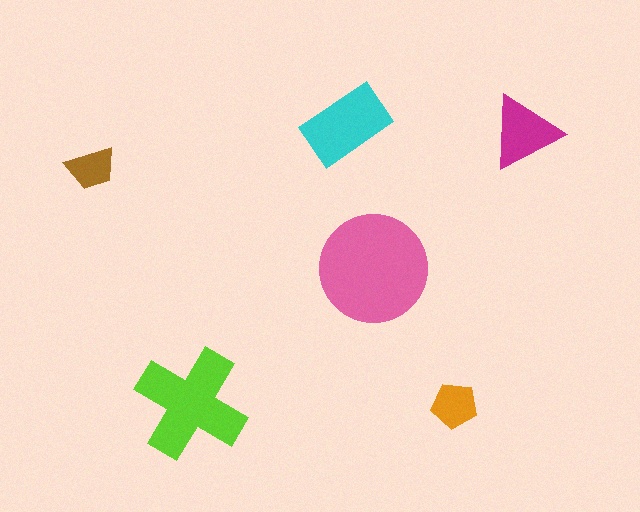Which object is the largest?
The pink circle.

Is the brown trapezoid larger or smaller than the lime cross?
Smaller.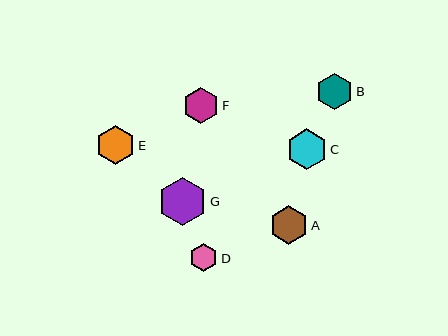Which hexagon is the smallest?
Hexagon D is the smallest with a size of approximately 28 pixels.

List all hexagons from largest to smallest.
From largest to smallest: G, C, A, E, B, F, D.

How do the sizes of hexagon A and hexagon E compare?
Hexagon A and hexagon E are approximately the same size.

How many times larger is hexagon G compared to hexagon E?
Hexagon G is approximately 1.3 times the size of hexagon E.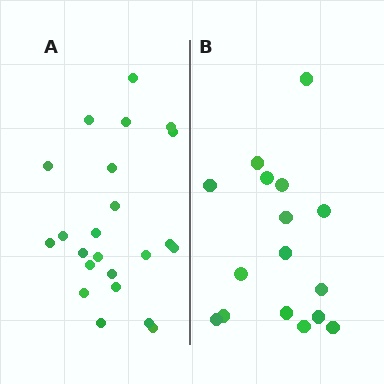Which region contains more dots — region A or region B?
Region A (the left region) has more dots.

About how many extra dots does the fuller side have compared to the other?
Region A has roughly 8 or so more dots than region B.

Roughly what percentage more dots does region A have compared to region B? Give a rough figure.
About 45% more.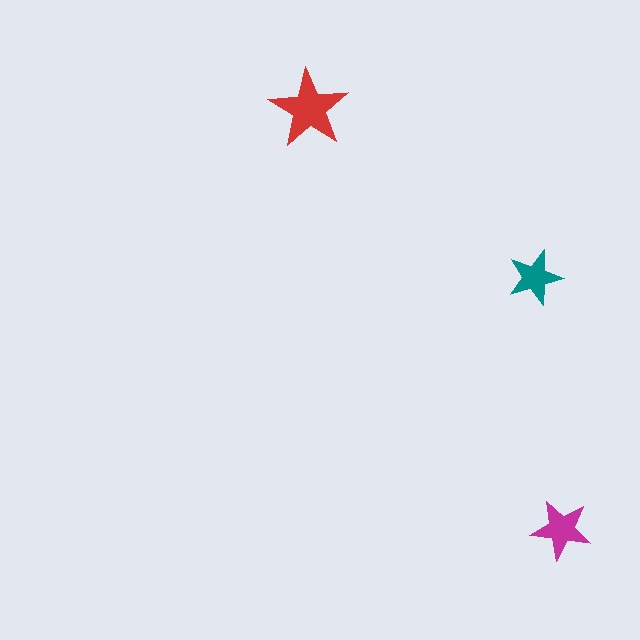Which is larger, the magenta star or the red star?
The red one.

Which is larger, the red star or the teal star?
The red one.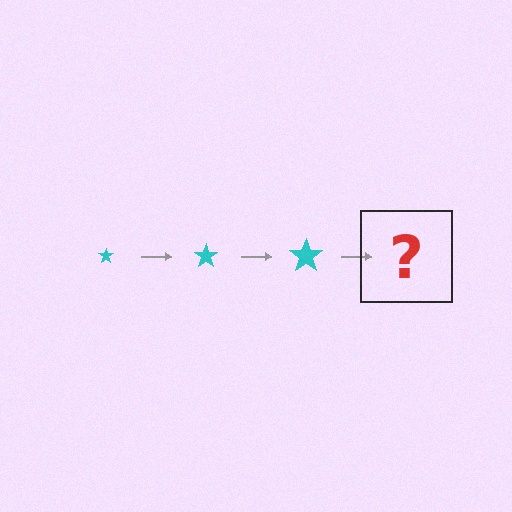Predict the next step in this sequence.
The next step is a cyan star, larger than the previous one.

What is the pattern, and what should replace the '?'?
The pattern is that the star gets progressively larger each step. The '?' should be a cyan star, larger than the previous one.